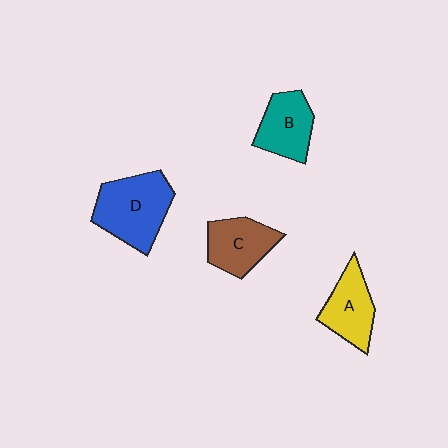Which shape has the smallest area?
Shape A (yellow).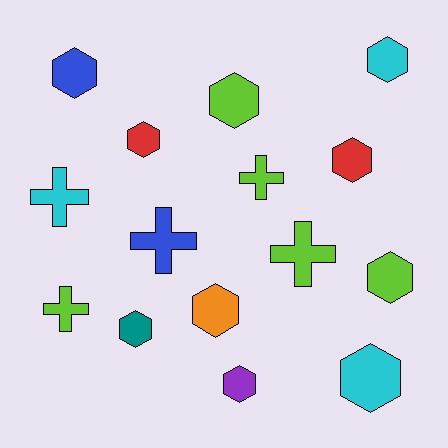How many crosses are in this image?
There are 5 crosses.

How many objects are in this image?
There are 15 objects.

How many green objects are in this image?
There are no green objects.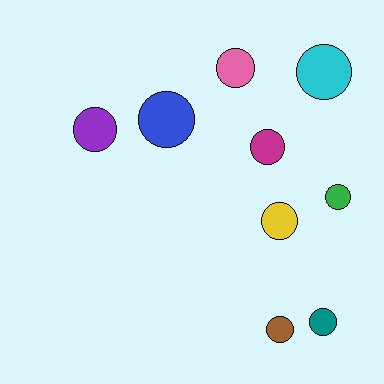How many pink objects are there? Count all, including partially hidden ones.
There is 1 pink object.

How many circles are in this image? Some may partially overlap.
There are 9 circles.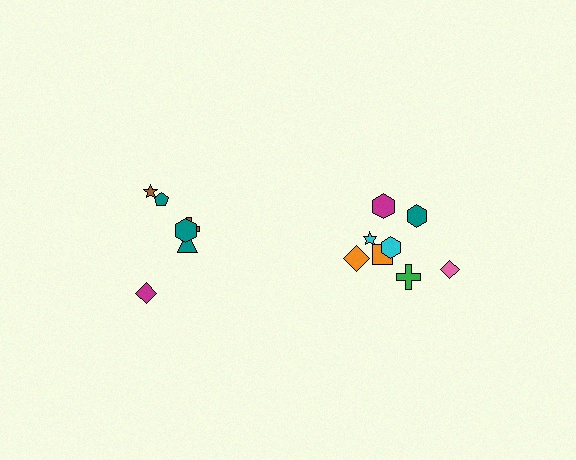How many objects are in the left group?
There are 6 objects.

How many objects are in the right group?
There are 8 objects.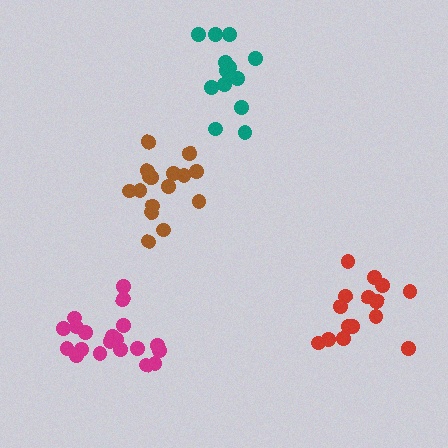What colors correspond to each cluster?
The clusters are colored: magenta, red, brown, teal.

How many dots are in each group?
Group 1: 20 dots, Group 2: 15 dots, Group 3: 16 dots, Group 4: 14 dots (65 total).